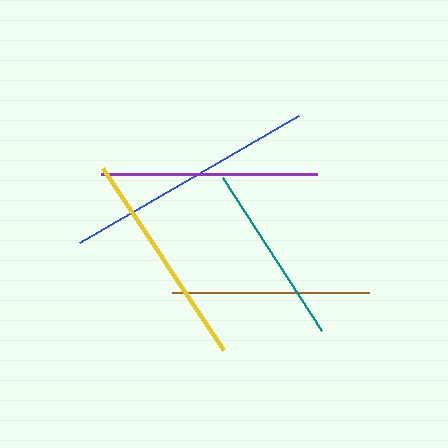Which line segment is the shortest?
The teal line is the shortest at approximately 182 pixels.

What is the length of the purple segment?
The purple segment is approximately 215 pixels long.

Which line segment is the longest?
The blue line is the longest at approximately 253 pixels.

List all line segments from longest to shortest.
From longest to shortest: blue, yellow, purple, brown, teal.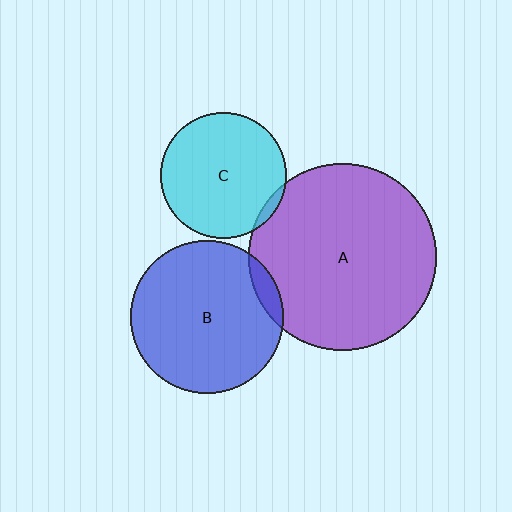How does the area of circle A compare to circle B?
Approximately 1.5 times.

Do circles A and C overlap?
Yes.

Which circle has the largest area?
Circle A (purple).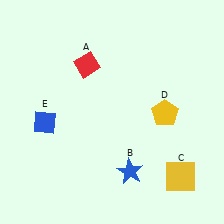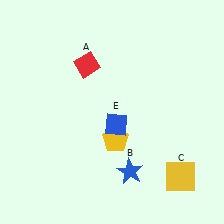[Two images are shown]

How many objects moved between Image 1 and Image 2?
2 objects moved between the two images.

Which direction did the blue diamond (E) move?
The blue diamond (E) moved right.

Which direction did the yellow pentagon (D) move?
The yellow pentagon (D) moved left.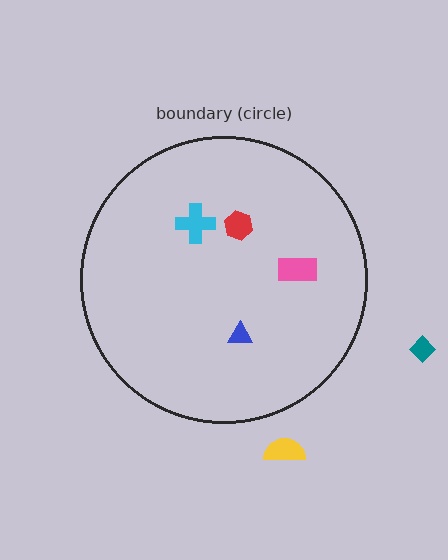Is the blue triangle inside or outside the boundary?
Inside.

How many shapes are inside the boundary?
4 inside, 2 outside.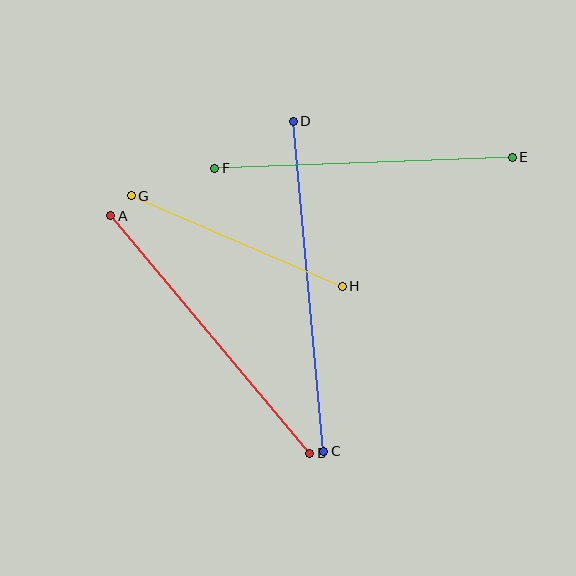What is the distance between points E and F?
The distance is approximately 298 pixels.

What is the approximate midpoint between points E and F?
The midpoint is at approximately (363, 163) pixels.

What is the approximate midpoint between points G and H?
The midpoint is at approximately (237, 241) pixels.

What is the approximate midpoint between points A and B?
The midpoint is at approximately (210, 334) pixels.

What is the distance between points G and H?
The distance is approximately 230 pixels.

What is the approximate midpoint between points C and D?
The midpoint is at approximately (309, 286) pixels.